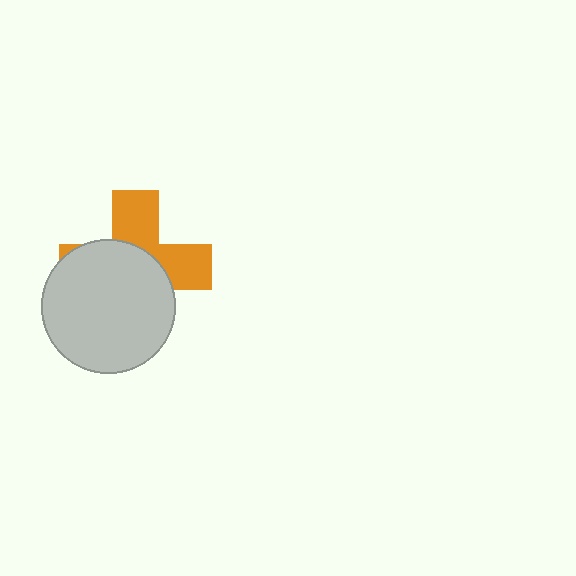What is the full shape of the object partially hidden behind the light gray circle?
The partially hidden object is an orange cross.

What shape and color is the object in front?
The object in front is a light gray circle.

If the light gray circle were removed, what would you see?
You would see the complete orange cross.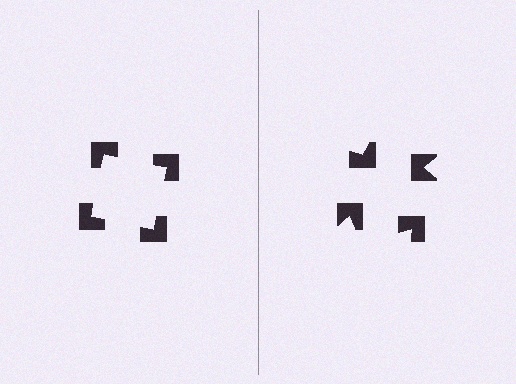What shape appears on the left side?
An illusory square.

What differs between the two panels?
The notched squares are positioned identically on both sides; only the wedge orientations differ. On the left they align to a square; on the right they are misaligned.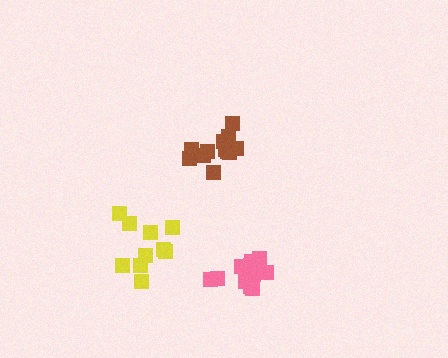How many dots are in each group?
Group 1: 10 dots, Group 2: 12 dots, Group 3: 11 dots (33 total).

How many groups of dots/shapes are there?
There are 3 groups.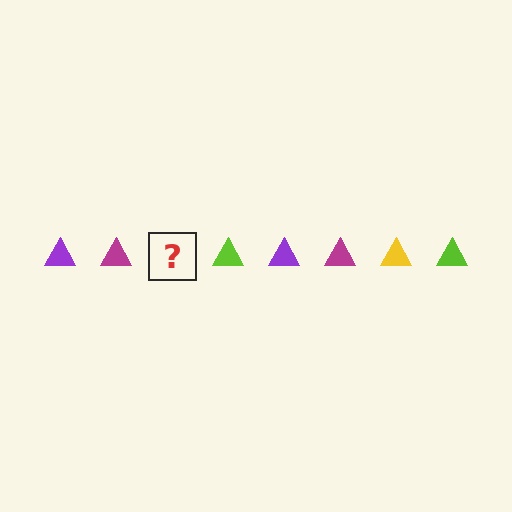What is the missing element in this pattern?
The missing element is a yellow triangle.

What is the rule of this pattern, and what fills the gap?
The rule is that the pattern cycles through purple, magenta, yellow, lime triangles. The gap should be filled with a yellow triangle.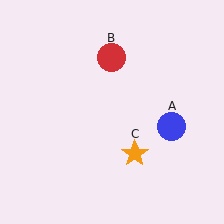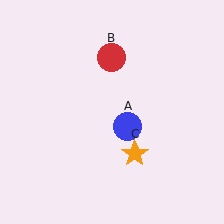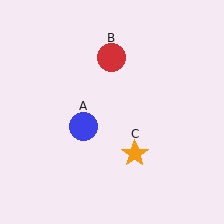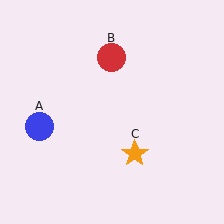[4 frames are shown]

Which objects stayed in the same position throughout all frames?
Red circle (object B) and orange star (object C) remained stationary.